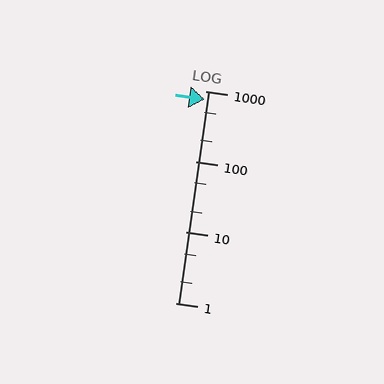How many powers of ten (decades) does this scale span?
The scale spans 3 decades, from 1 to 1000.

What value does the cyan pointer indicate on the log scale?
The pointer indicates approximately 770.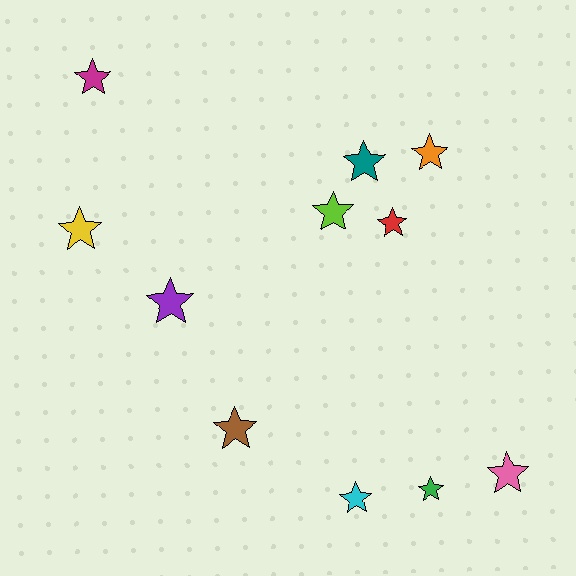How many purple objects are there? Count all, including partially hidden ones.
There is 1 purple object.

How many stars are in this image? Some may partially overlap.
There are 11 stars.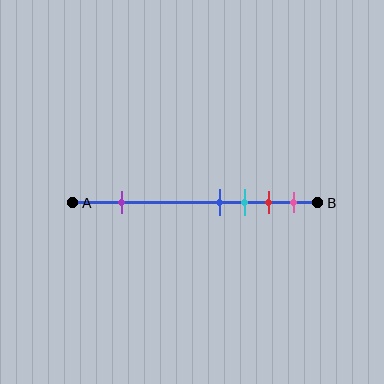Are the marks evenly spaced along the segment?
No, the marks are not evenly spaced.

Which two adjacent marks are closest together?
The blue and cyan marks are the closest adjacent pair.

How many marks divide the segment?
There are 5 marks dividing the segment.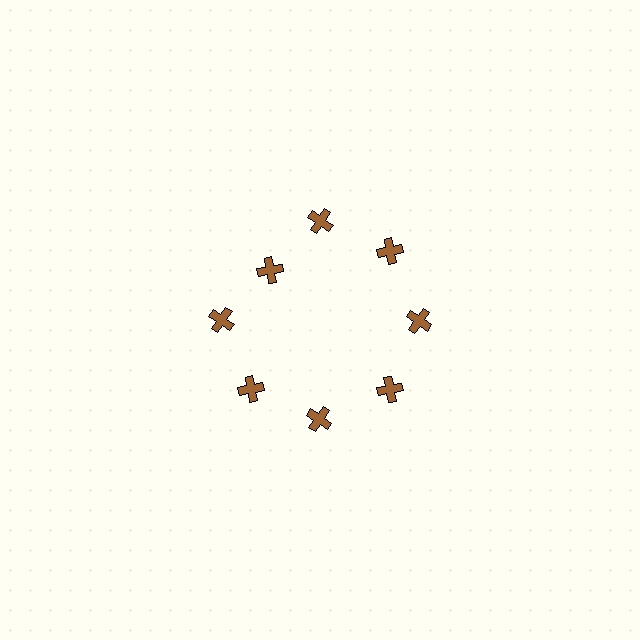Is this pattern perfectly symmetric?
No. The 8 brown crosses are arranged in a ring, but one element near the 10 o'clock position is pulled inward toward the center, breaking the 8-fold rotational symmetry.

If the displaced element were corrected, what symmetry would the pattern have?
It would have 8-fold rotational symmetry — the pattern would map onto itself every 45 degrees.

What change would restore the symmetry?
The symmetry would be restored by moving it outward, back onto the ring so that all 8 crosses sit at equal angles and equal distance from the center.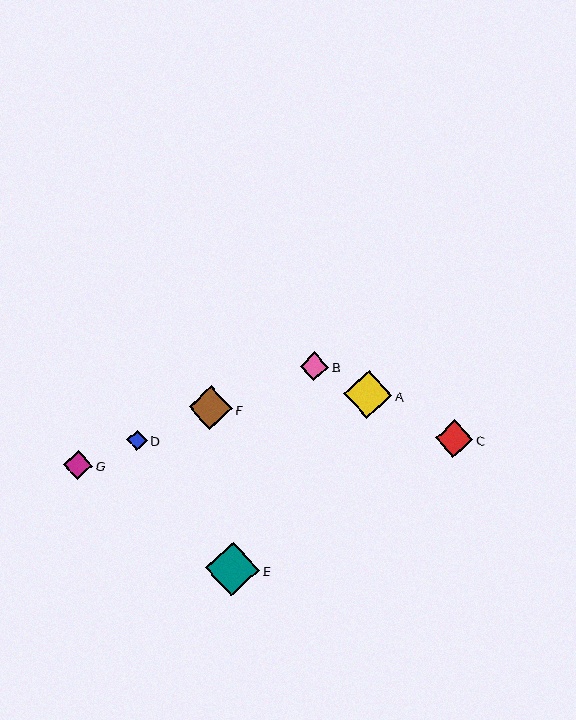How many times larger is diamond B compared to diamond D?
Diamond B is approximately 1.4 times the size of diamond D.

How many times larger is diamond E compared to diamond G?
Diamond E is approximately 1.9 times the size of diamond G.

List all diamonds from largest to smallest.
From largest to smallest: E, A, F, C, G, B, D.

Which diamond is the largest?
Diamond E is the largest with a size of approximately 54 pixels.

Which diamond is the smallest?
Diamond D is the smallest with a size of approximately 20 pixels.